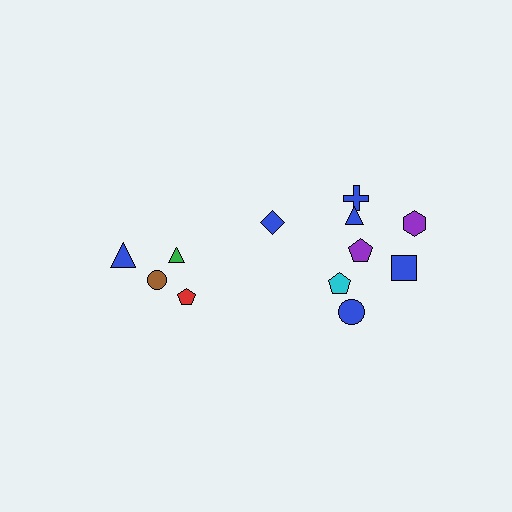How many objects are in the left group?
There are 4 objects.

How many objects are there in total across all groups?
There are 12 objects.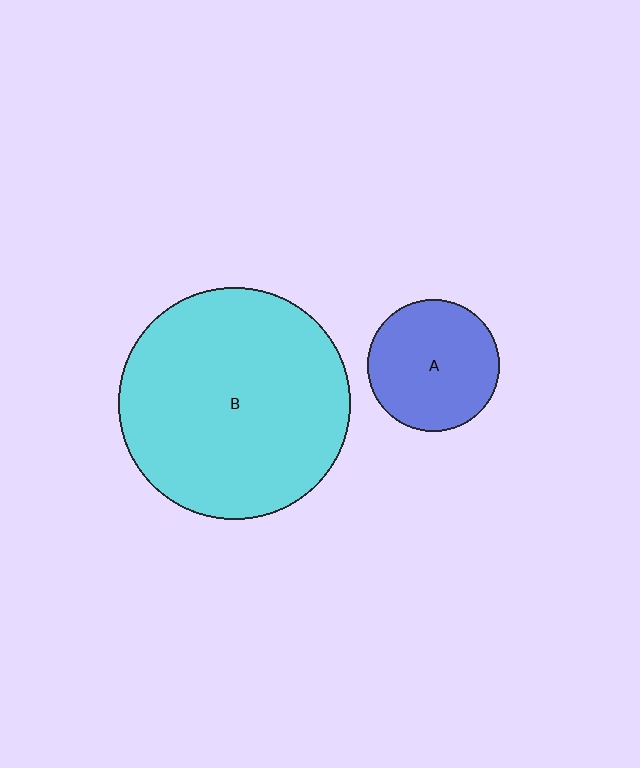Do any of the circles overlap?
No, none of the circles overlap.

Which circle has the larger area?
Circle B (cyan).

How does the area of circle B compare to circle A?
Approximately 3.1 times.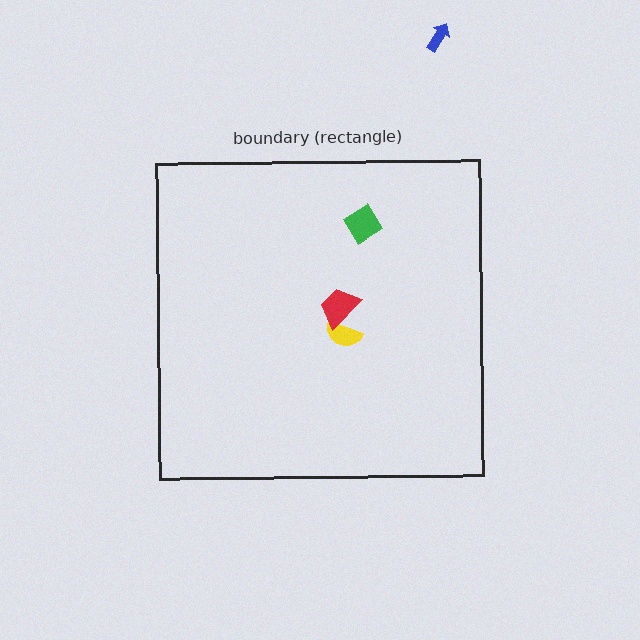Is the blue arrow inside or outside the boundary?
Outside.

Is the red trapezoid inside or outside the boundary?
Inside.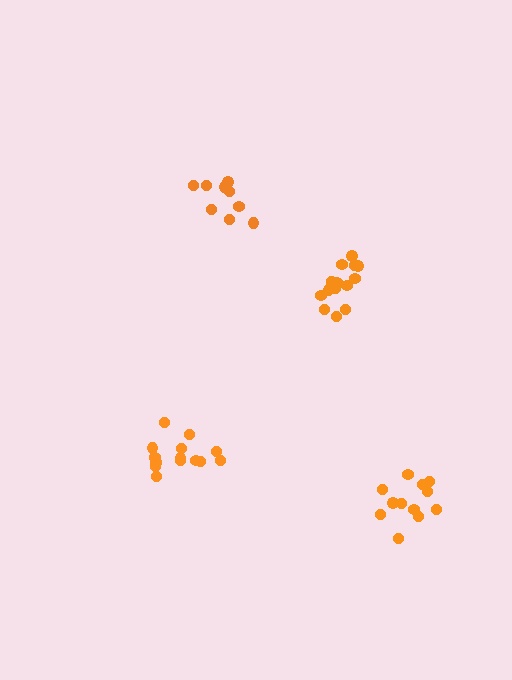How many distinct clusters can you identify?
There are 4 distinct clusters.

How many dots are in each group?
Group 1: 14 dots, Group 2: 9 dots, Group 3: 12 dots, Group 4: 14 dots (49 total).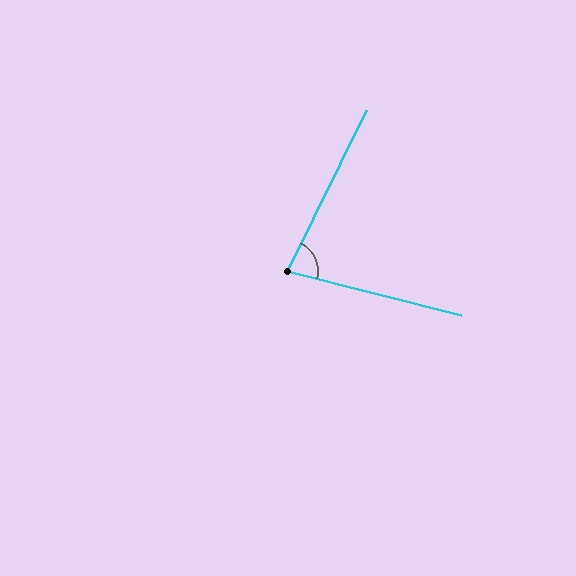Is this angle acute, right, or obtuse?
It is acute.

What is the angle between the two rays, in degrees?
Approximately 78 degrees.